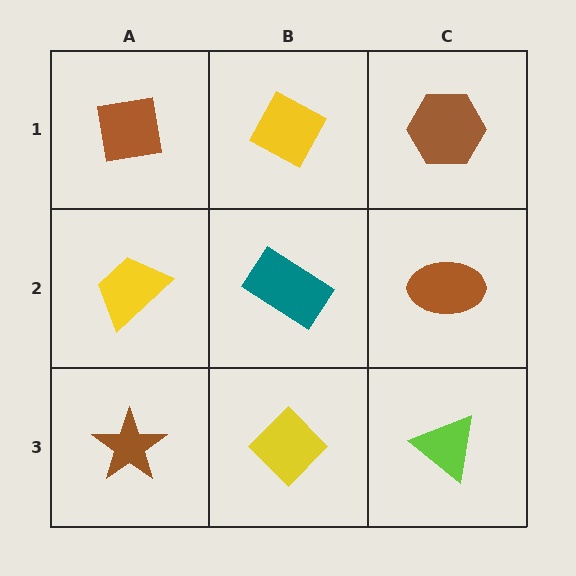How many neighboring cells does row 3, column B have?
3.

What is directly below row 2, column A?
A brown star.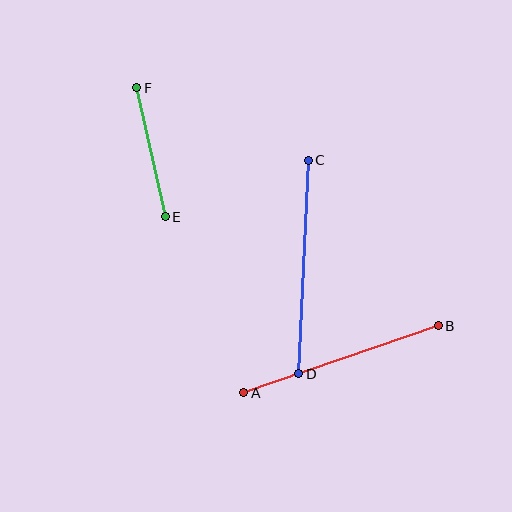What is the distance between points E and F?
The distance is approximately 132 pixels.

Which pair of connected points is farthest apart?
Points C and D are farthest apart.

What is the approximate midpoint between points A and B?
The midpoint is at approximately (341, 359) pixels.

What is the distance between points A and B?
The distance is approximately 206 pixels.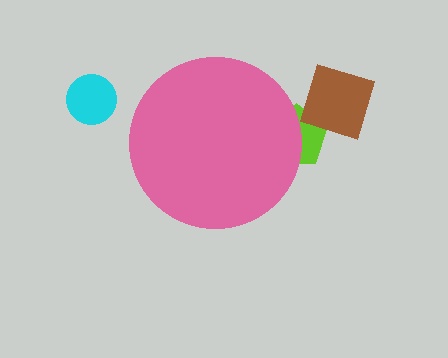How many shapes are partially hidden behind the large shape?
1 shape is partially hidden.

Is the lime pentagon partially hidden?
Yes, the lime pentagon is partially hidden behind the pink circle.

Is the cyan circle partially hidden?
No, the cyan circle is fully visible.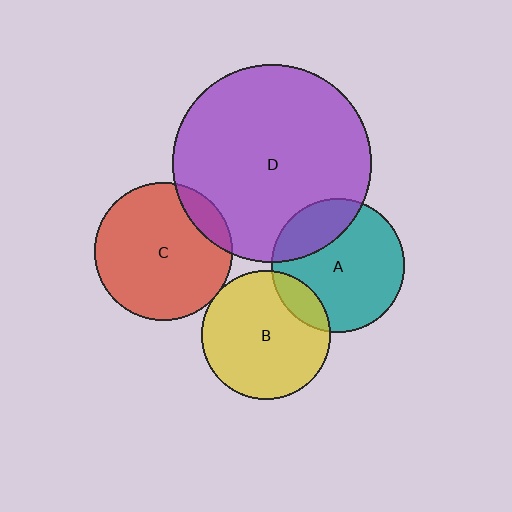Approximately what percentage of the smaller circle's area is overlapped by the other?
Approximately 10%.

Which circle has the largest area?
Circle D (purple).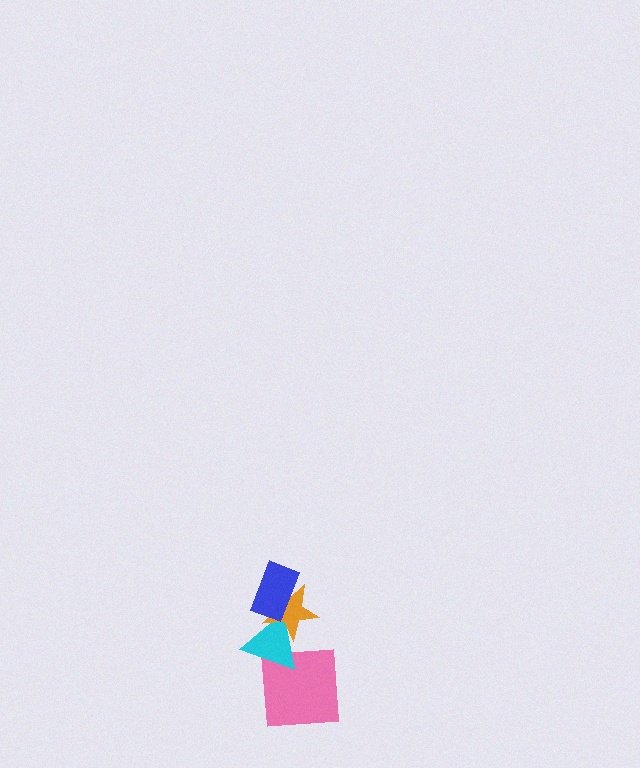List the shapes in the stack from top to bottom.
From top to bottom: the blue rectangle, the orange star, the cyan triangle, the pink square.